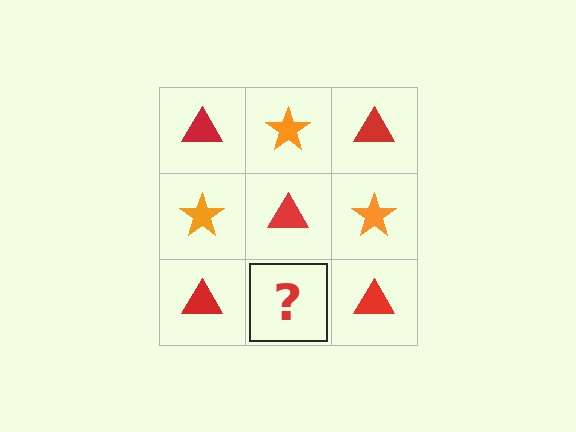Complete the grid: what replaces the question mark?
The question mark should be replaced with an orange star.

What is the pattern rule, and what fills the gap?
The rule is that it alternates red triangle and orange star in a checkerboard pattern. The gap should be filled with an orange star.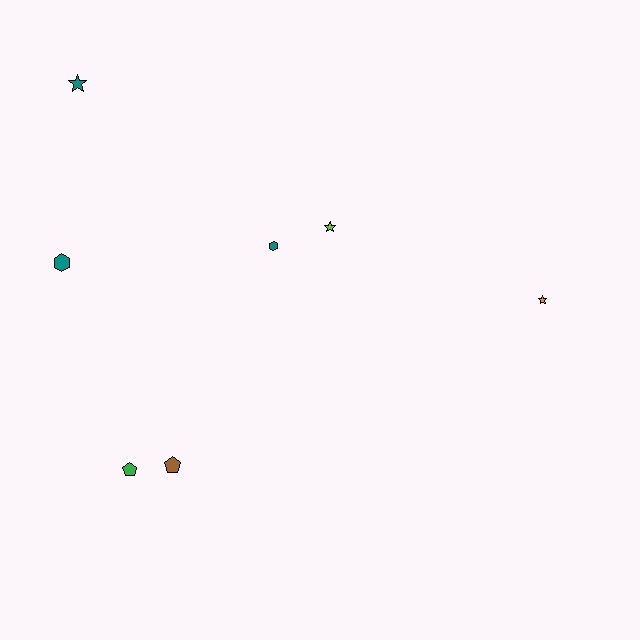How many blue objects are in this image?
There are no blue objects.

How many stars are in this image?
There are 3 stars.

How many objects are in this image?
There are 7 objects.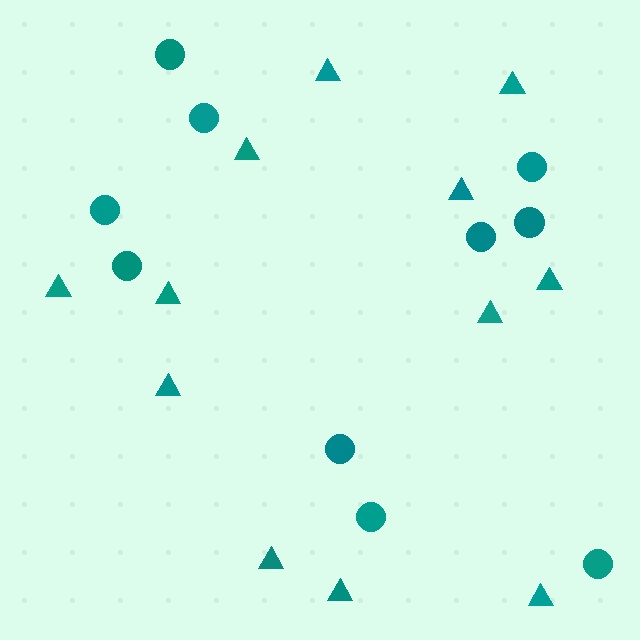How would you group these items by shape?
There are 2 groups: one group of triangles (12) and one group of circles (10).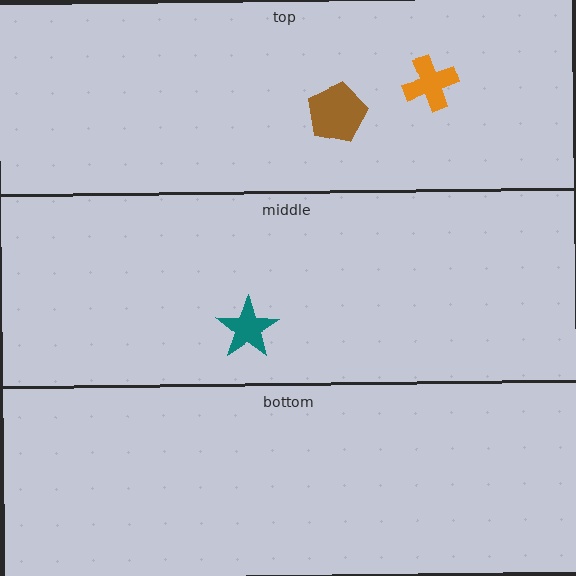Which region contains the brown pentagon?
The top region.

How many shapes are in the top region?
2.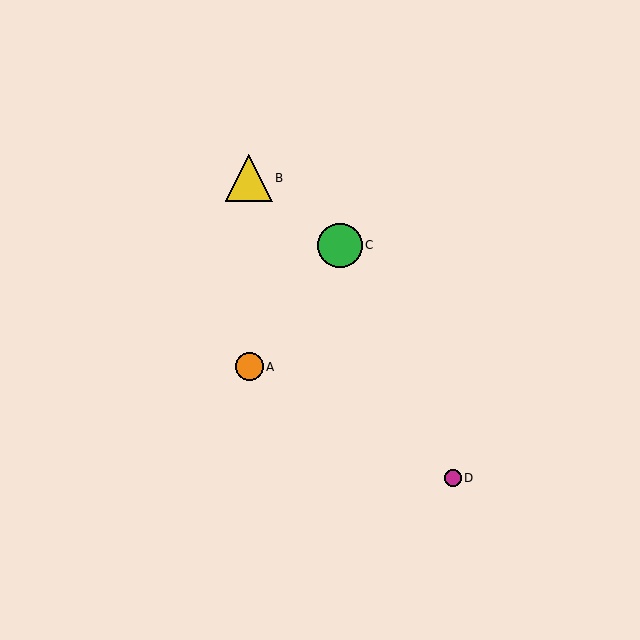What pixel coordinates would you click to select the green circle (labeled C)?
Click at (340, 245) to select the green circle C.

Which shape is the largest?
The yellow triangle (labeled B) is the largest.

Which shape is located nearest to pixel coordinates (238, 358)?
The orange circle (labeled A) at (249, 367) is nearest to that location.